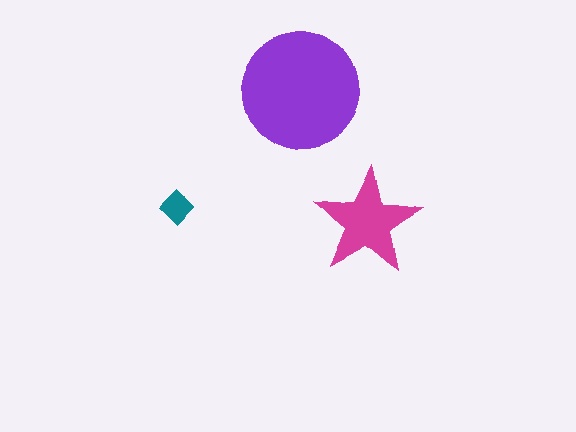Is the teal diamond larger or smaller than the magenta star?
Smaller.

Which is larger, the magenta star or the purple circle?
The purple circle.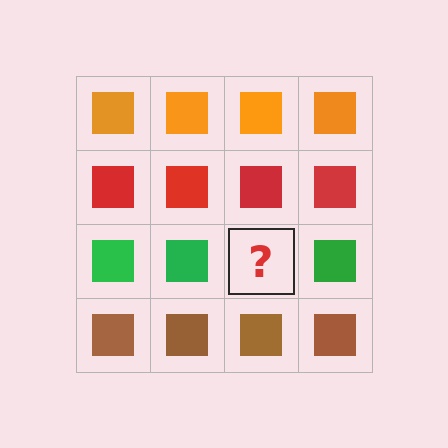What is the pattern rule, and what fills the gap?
The rule is that each row has a consistent color. The gap should be filled with a green square.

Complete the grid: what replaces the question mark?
The question mark should be replaced with a green square.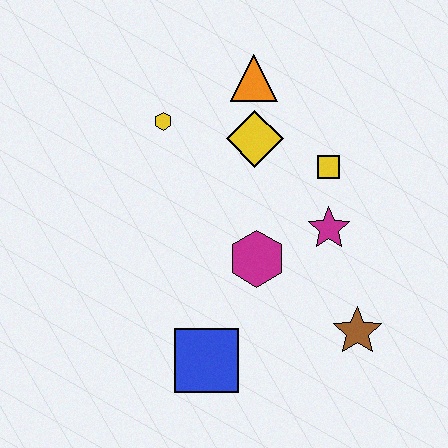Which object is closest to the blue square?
The magenta hexagon is closest to the blue square.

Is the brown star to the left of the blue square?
No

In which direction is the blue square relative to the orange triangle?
The blue square is below the orange triangle.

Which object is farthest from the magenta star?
The yellow hexagon is farthest from the magenta star.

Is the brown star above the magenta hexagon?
No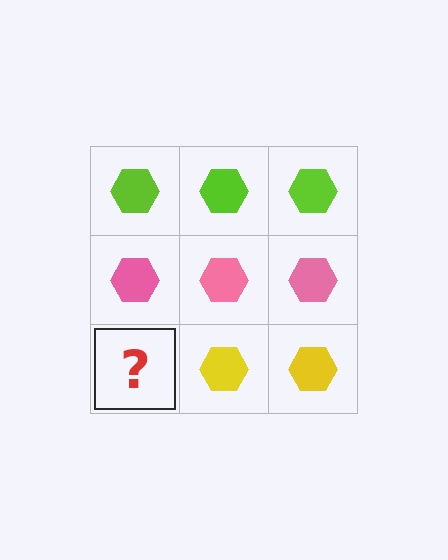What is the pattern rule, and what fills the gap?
The rule is that each row has a consistent color. The gap should be filled with a yellow hexagon.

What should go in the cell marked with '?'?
The missing cell should contain a yellow hexagon.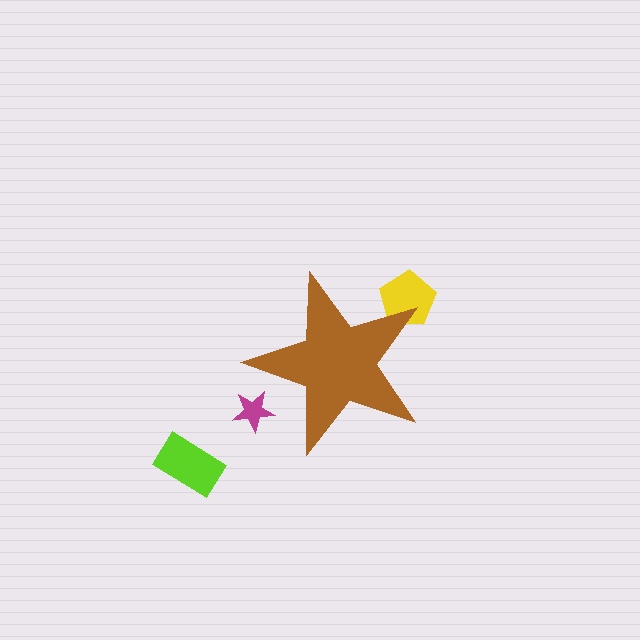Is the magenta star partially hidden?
Yes, the magenta star is partially hidden behind the brown star.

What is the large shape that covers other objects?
A brown star.